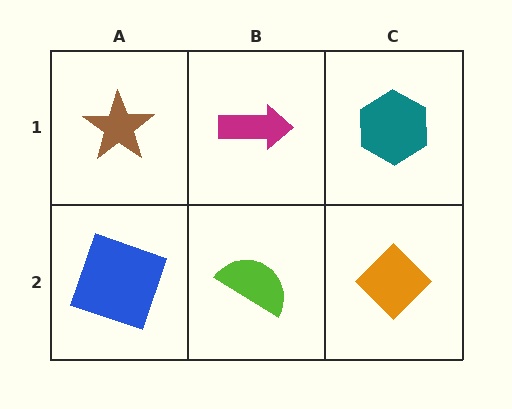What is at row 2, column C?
An orange diamond.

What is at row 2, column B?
A lime semicircle.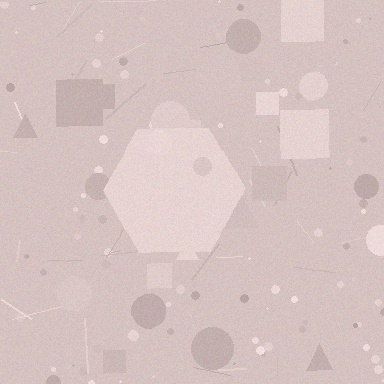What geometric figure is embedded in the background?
A hexagon is embedded in the background.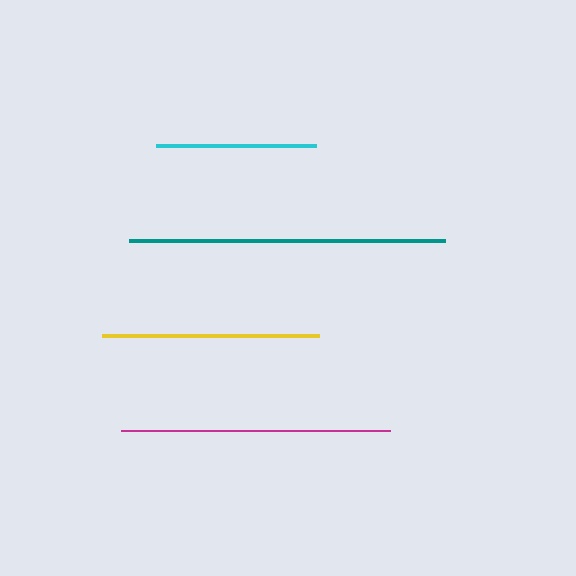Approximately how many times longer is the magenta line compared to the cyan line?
The magenta line is approximately 1.7 times the length of the cyan line.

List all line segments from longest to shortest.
From longest to shortest: teal, magenta, yellow, cyan.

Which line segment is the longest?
The teal line is the longest at approximately 316 pixels.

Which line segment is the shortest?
The cyan line is the shortest at approximately 160 pixels.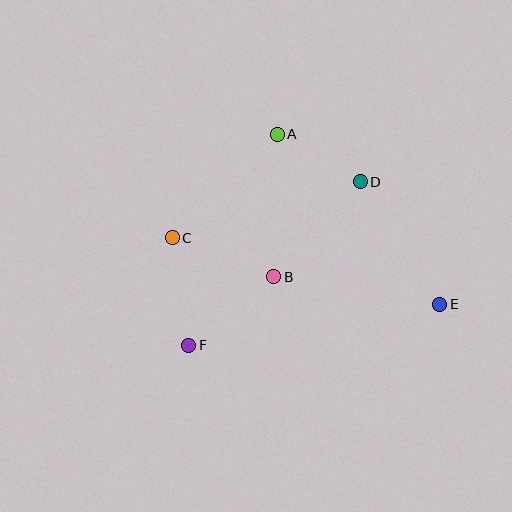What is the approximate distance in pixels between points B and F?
The distance between B and F is approximately 109 pixels.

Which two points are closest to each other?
Points A and D are closest to each other.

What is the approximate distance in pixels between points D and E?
The distance between D and E is approximately 146 pixels.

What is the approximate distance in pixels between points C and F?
The distance between C and F is approximately 109 pixels.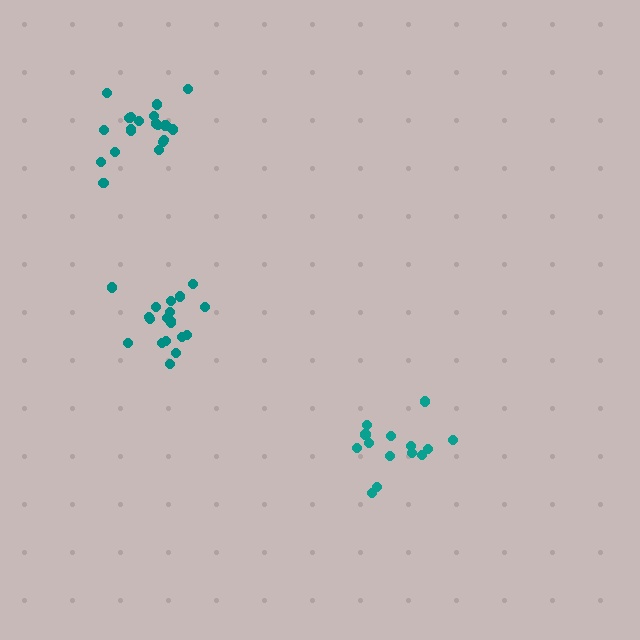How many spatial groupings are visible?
There are 3 spatial groupings.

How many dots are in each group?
Group 1: 14 dots, Group 2: 20 dots, Group 3: 19 dots (53 total).